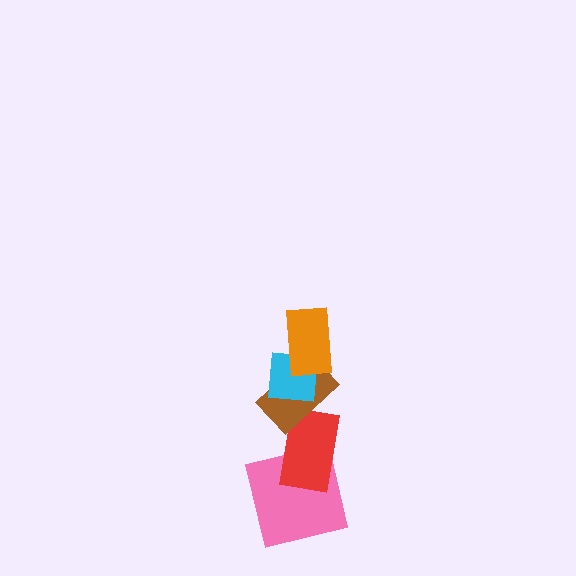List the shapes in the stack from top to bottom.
From top to bottom: the orange rectangle, the cyan square, the brown rectangle, the red rectangle, the pink square.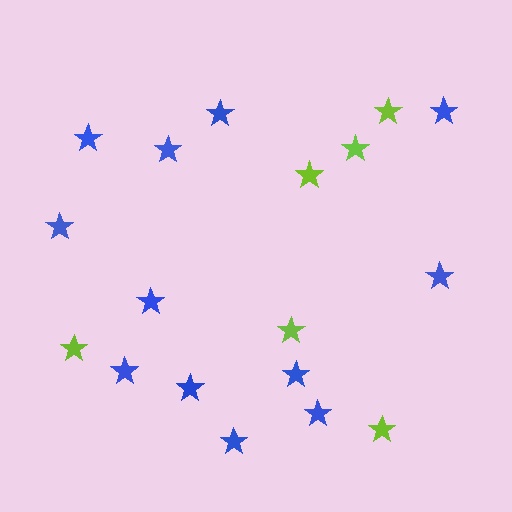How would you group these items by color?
There are 2 groups: one group of lime stars (6) and one group of blue stars (12).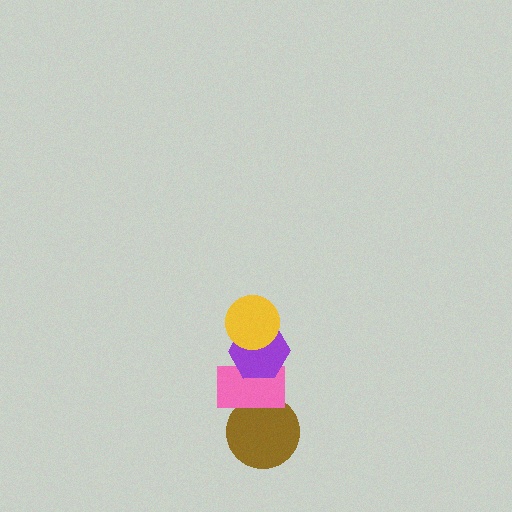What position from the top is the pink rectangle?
The pink rectangle is 3rd from the top.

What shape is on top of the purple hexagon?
The yellow circle is on top of the purple hexagon.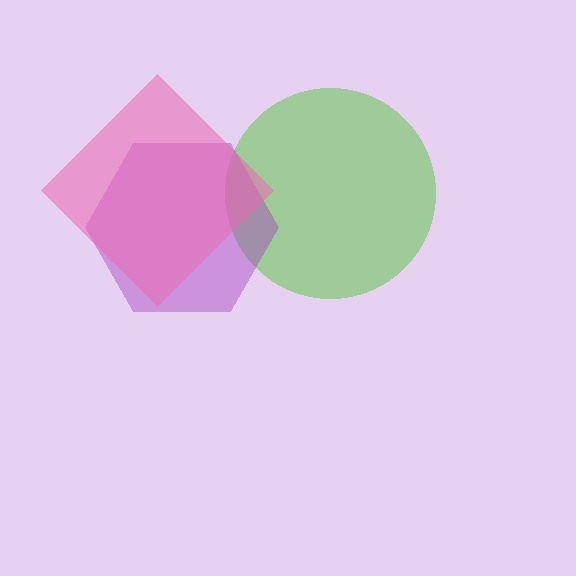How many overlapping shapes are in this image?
There are 3 overlapping shapes in the image.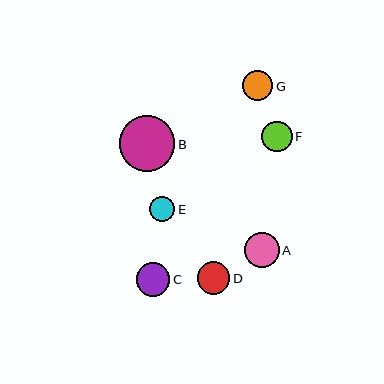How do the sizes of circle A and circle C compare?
Circle A and circle C are approximately the same size.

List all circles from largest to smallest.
From largest to smallest: B, A, C, D, G, F, E.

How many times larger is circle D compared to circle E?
Circle D is approximately 1.3 times the size of circle E.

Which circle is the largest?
Circle B is the largest with a size of approximately 56 pixels.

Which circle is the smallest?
Circle E is the smallest with a size of approximately 25 pixels.